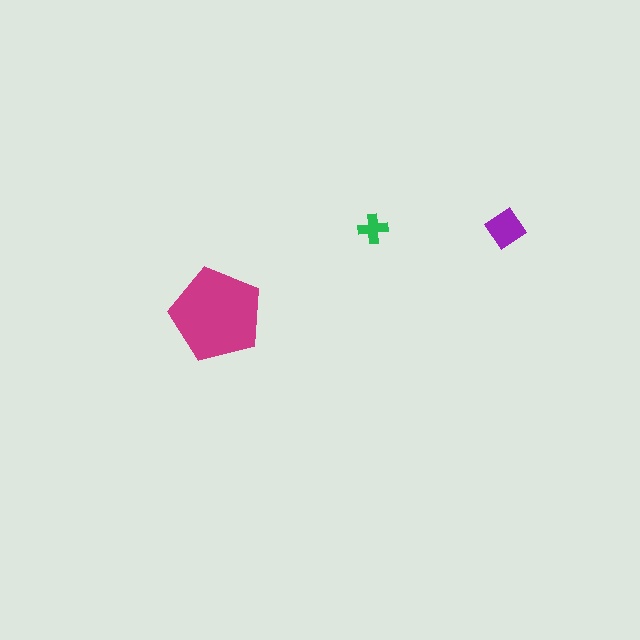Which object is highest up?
The purple diamond is topmost.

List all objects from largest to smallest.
The magenta pentagon, the purple diamond, the green cross.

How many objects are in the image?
There are 3 objects in the image.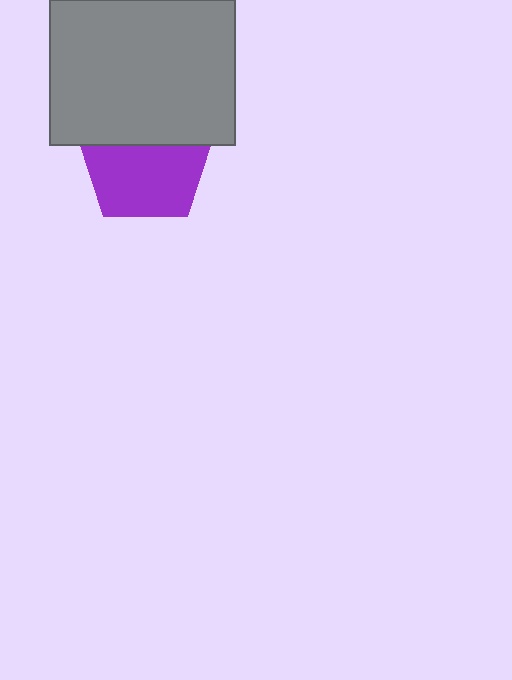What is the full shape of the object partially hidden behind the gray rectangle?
The partially hidden object is a purple pentagon.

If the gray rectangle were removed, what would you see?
You would see the complete purple pentagon.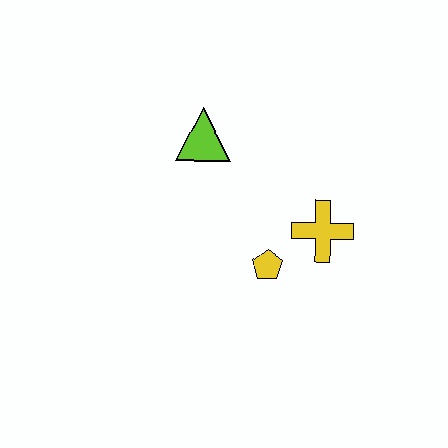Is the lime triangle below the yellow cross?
No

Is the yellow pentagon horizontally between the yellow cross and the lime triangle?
Yes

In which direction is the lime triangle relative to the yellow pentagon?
The lime triangle is above the yellow pentagon.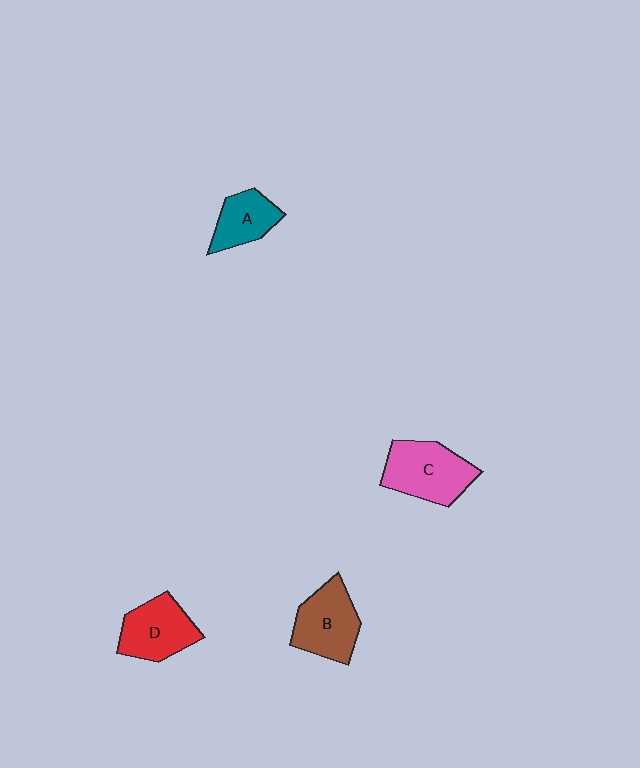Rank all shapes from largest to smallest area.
From largest to smallest: C (pink), B (brown), D (red), A (teal).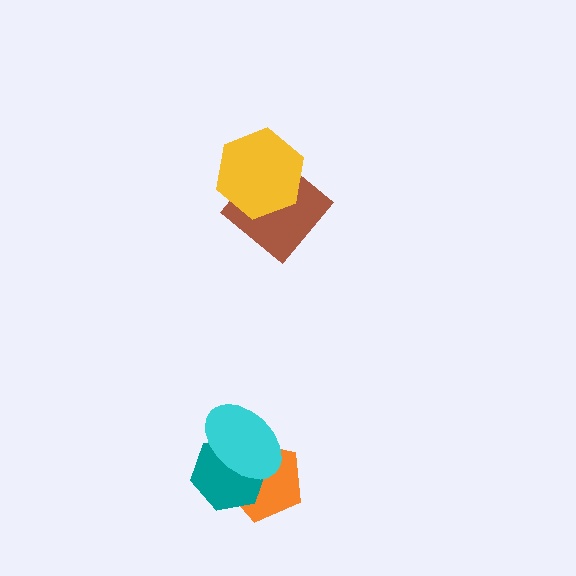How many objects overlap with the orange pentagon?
2 objects overlap with the orange pentagon.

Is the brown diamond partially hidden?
Yes, it is partially covered by another shape.